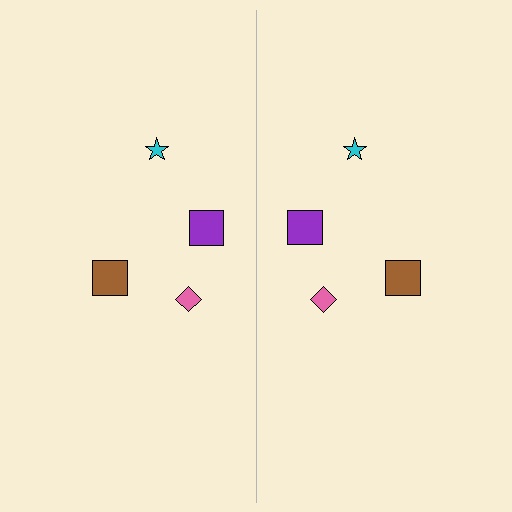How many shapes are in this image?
There are 8 shapes in this image.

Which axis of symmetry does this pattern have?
The pattern has a vertical axis of symmetry running through the center of the image.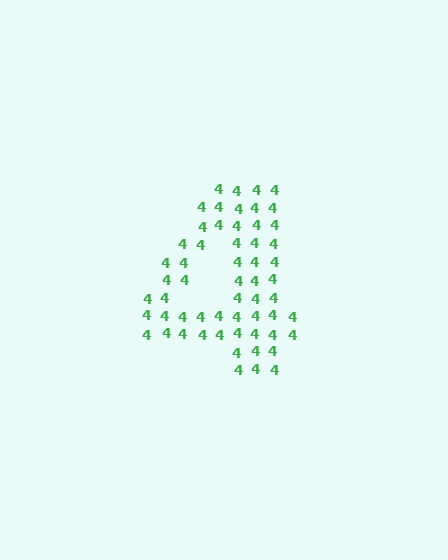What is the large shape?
The large shape is the digit 4.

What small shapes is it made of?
It is made of small digit 4's.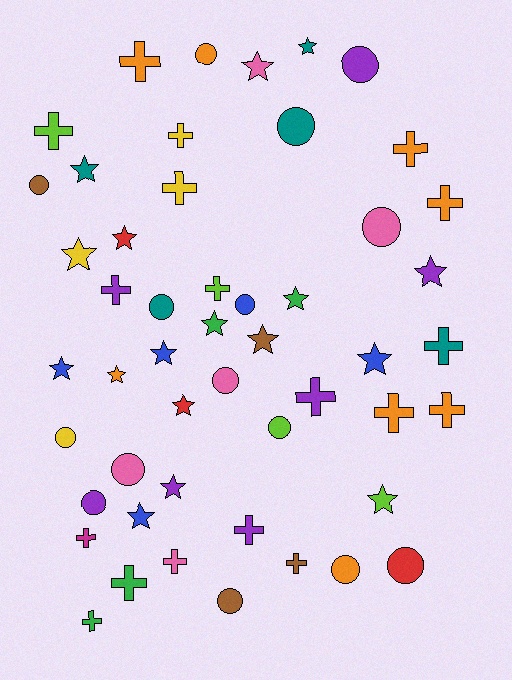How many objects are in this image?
There are 50 objects.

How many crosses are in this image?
There are 18 crosses.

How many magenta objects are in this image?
There is 1 magenta object.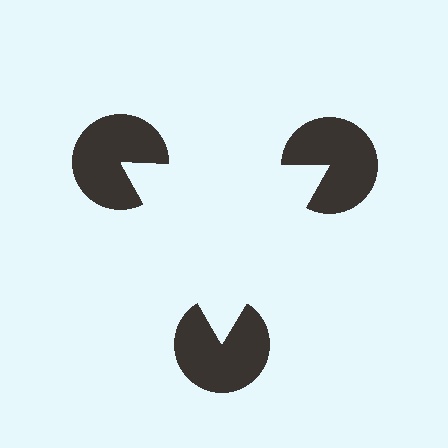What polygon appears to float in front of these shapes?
An illusory triangle — its edges are inferred from the aligned wedge cuts in the pac-man discs, not physically drawn.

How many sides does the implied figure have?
3 sides.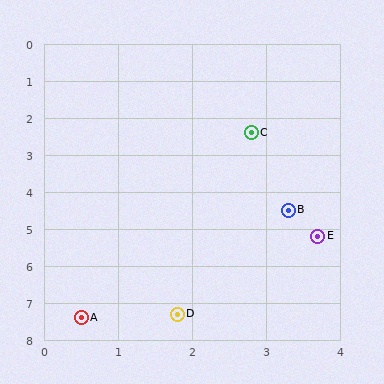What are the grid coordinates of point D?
Point D is at approximately (1.8, 7.3).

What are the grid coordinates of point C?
Point C is at approximately (2.8, 2.4).